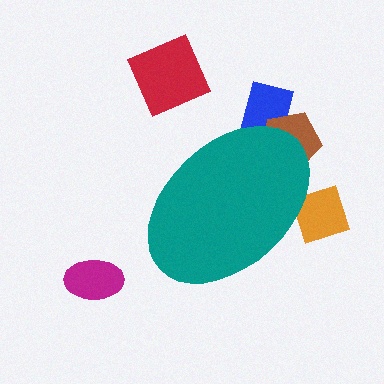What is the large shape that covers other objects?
A teal ellipse.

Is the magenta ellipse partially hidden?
No, the magenta ellipse is fully visible.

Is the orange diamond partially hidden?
Yes, the orange diamond is partially hidden behind the teal ellipse.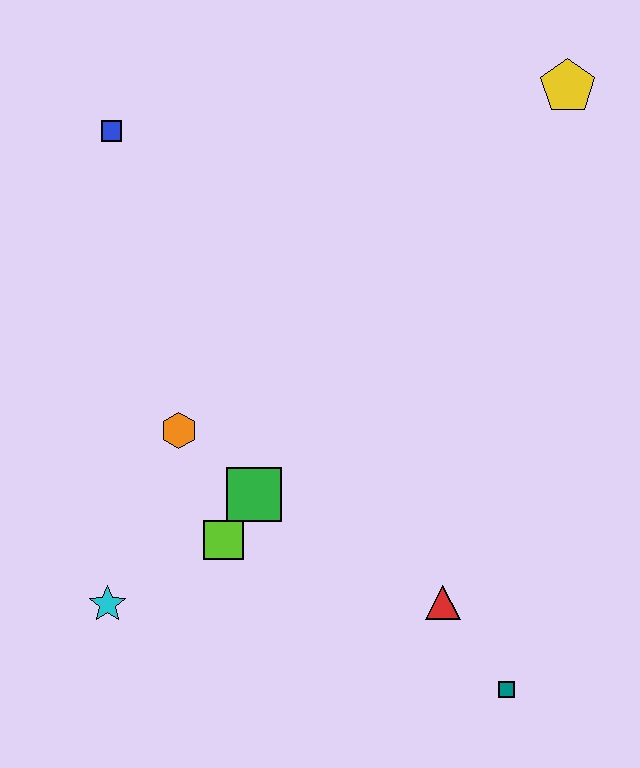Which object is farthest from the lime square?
The yellow pentagon is farthest from the lime square.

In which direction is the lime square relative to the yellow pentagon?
The lime square is below the yellow pentagon.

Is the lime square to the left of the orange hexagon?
No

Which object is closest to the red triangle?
The teal square is closest to the red triangle.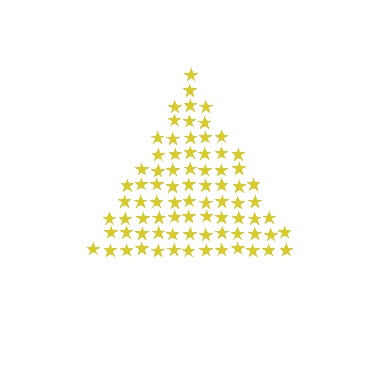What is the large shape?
The large shape is a triangle.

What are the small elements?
The small elements are stars.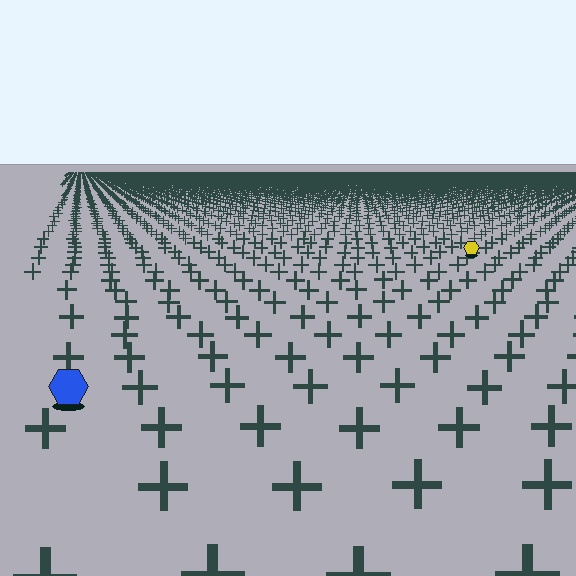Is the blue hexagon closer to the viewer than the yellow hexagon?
Yes. The blue hexagon is closer — you can tell from the texture gradient: the ground texture is coarser near it.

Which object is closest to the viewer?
The blue hexagon is closest. The texture marks near it are larger and more spread out.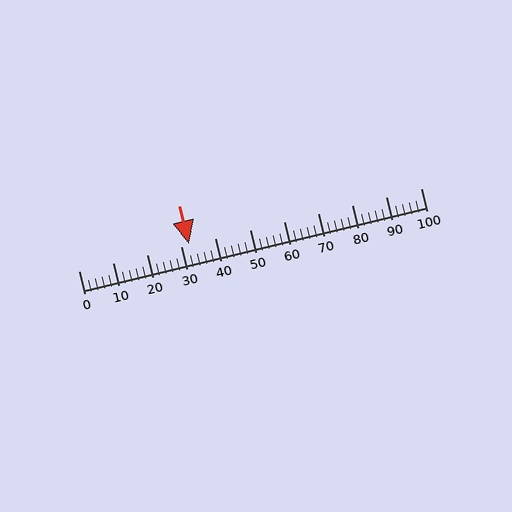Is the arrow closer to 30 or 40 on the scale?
The arrow is closer to 30.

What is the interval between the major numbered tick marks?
The major tick marks are spaced 10 units apart.